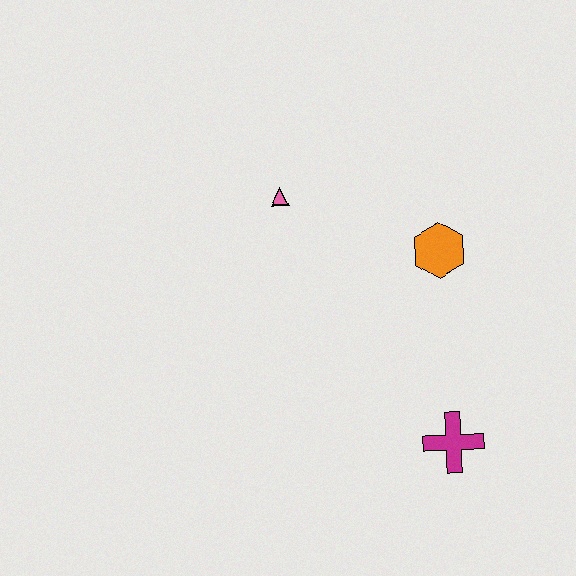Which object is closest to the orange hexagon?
The pink triangle is closest to the orange hexagon.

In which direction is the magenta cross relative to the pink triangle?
The magenta cross is below the pink triangle.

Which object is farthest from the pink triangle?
The magenta cross is farthest from the pink triangle.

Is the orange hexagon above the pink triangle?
No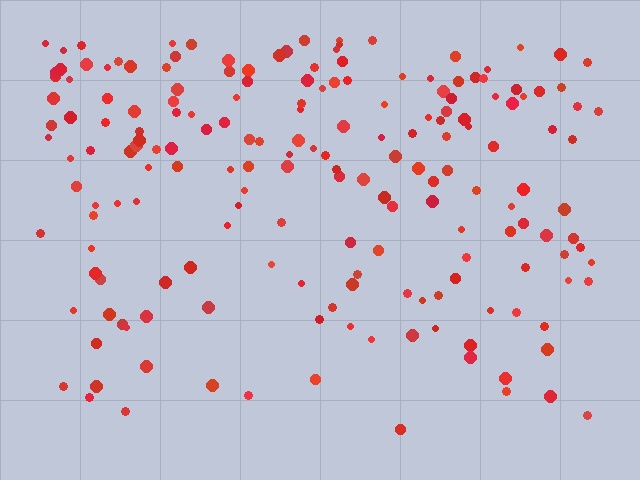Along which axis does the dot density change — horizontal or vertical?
Vertical.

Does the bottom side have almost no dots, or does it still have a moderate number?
Still a moderate number, just noticeably fewer than the top.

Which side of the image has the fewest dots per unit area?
The bottom.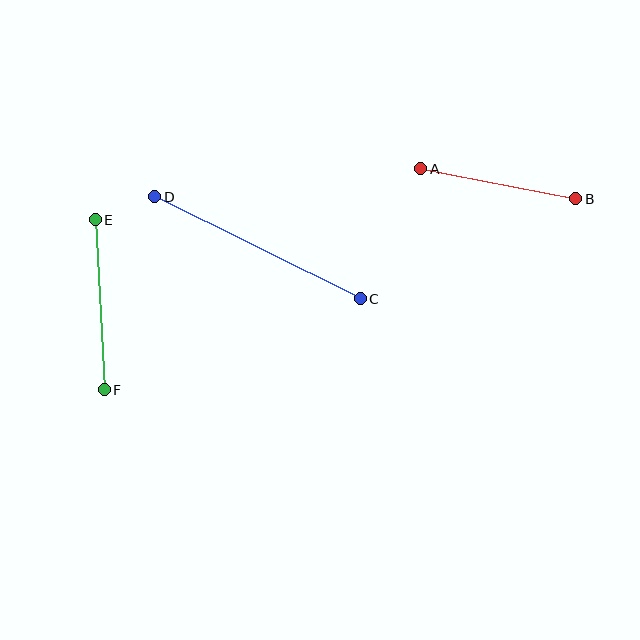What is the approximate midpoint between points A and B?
The midpoint is at approximately (498, 184) pixels.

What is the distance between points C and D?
The distance is approximately 229 pixels.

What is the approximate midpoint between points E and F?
The midpoint is at approximately (100, 305) pixels.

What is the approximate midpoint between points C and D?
The midpoint is at approximately (258, 248) pixels.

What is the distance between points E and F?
The distance is approximately 170 pixels.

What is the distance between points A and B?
The distance is approximately 158 pixels.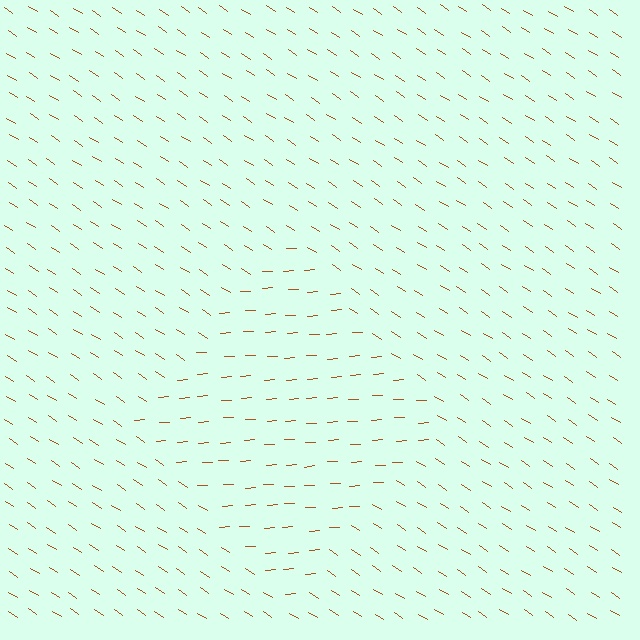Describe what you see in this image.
The image is filled with small brown line segments. A diamond region in the image has lines oriented differently from the surrounding lines, creating a visible texture boundary.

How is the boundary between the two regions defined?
The boundary is defined purely by a change in line orientation (approximately 37 degrees difference). All lines are the same color and thickness.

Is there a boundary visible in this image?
Yes, there is a texture boundary formed by a change in line orientation.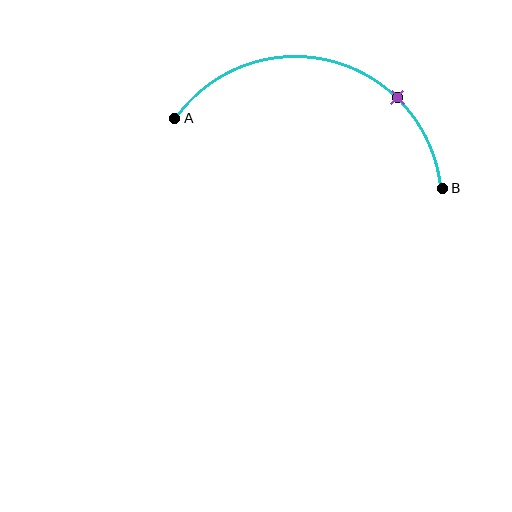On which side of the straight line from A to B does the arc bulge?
The arc bulges above the straight line connecting A and B.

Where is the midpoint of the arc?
The arc midpoint is the point on the curve farthest from the straight line joining A and B. It sits above that line.